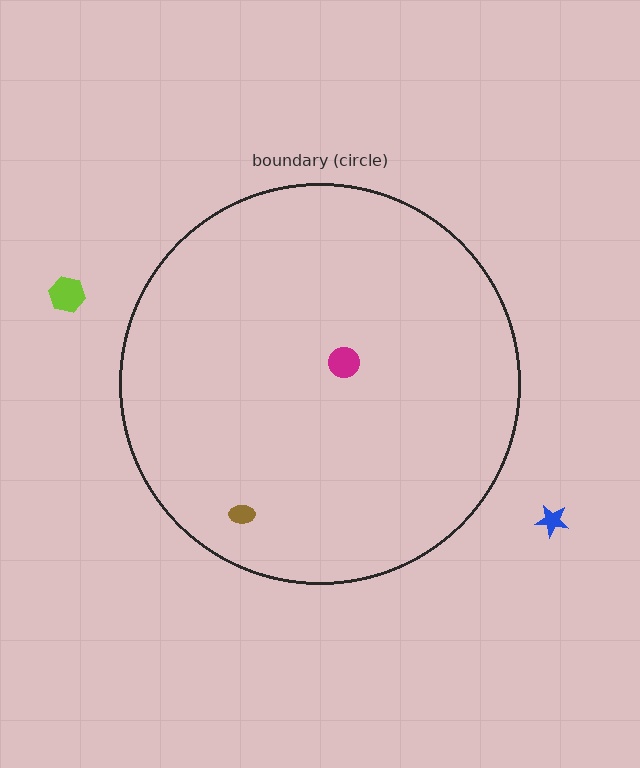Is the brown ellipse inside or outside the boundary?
Inside.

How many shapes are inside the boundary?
2 inside, 2 outside.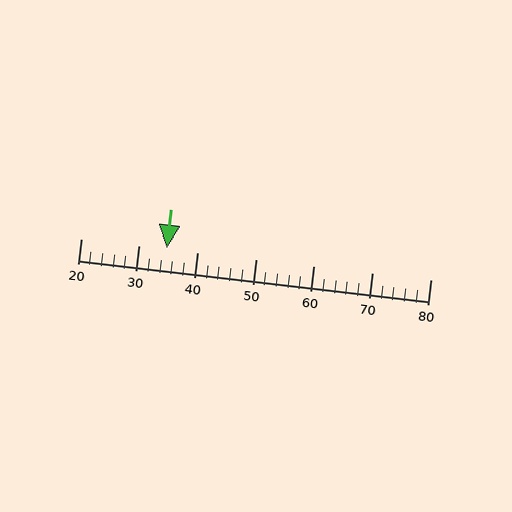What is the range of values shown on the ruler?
The ruler shows values from 20 to 80.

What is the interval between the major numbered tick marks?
The major tick marks are spaced 10 units apart.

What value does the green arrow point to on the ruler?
The green arrow points to approximately 35.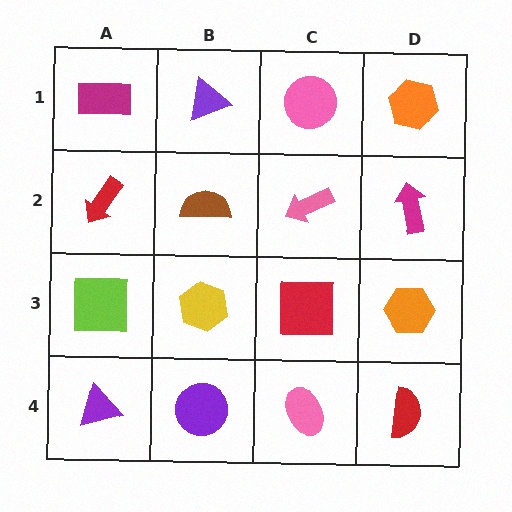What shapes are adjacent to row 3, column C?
A pink arrow (row 2, column C), a pink ellipse (row 4, column C), a yellow hexagon (row 3, column B), an orange hexagon (row 3, column D).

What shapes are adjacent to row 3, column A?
A red arrow (row 2, column A), a purple triangle (row 4, column A), a yellow hexagon (row 3, column B).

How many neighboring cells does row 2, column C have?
4.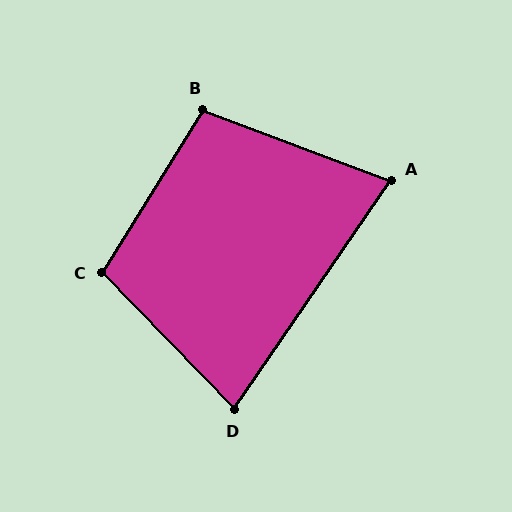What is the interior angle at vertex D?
Approximately 78 degrees (acute).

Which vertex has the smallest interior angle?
A, at approximately 76 degrees.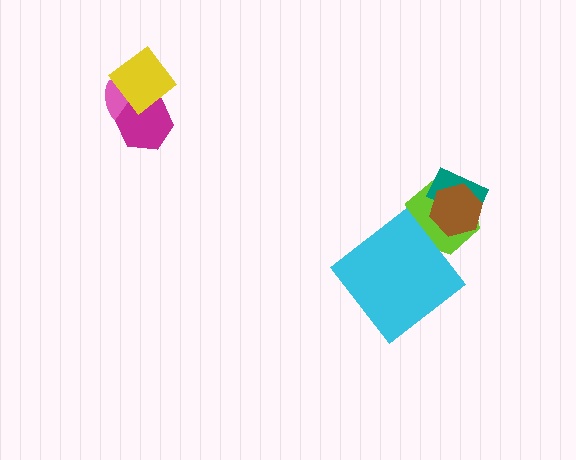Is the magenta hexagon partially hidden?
Yes, it is partially covered by another shape.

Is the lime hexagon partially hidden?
Yes, it is partially covered by another shape.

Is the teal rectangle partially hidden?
Yes, it is partially covered by another shape.